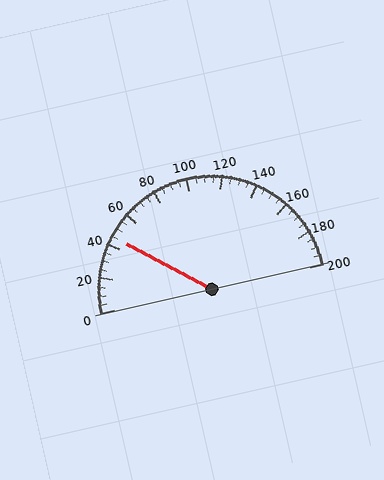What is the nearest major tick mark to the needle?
The nearest major tick mark is 40.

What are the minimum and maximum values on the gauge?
The gauge ranges from 0 to 200.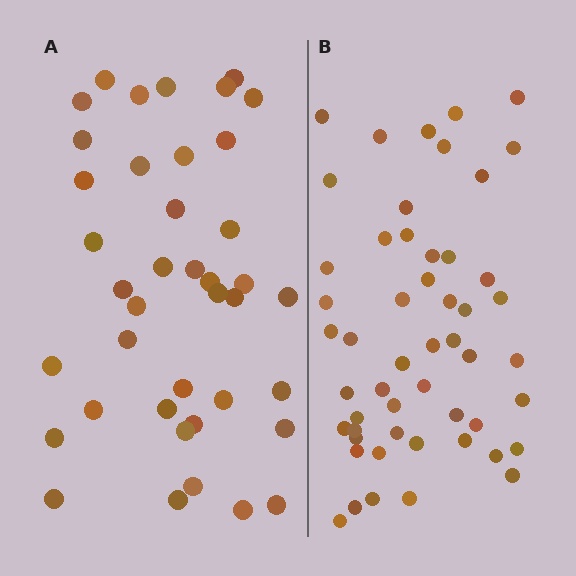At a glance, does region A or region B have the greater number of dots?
Region B (the right region) has more dots.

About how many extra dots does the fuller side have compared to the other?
Region B has roughly 12 or so more dots than region A.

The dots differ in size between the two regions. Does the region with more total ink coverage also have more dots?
No. Region A has more total ink coverage because its dots are larger, but region B actually contains more individual dots. Total area can be misleading — the number of items is what matters here.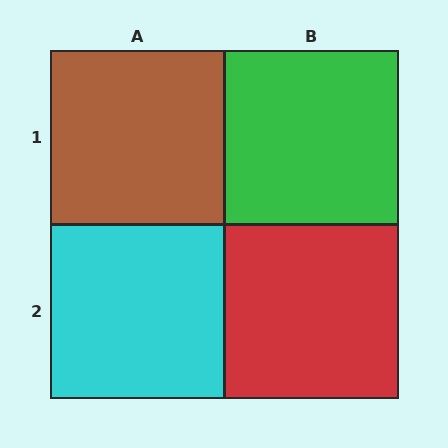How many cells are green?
1 cell is green.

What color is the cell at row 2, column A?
Cyan.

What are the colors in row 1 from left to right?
Brown, green.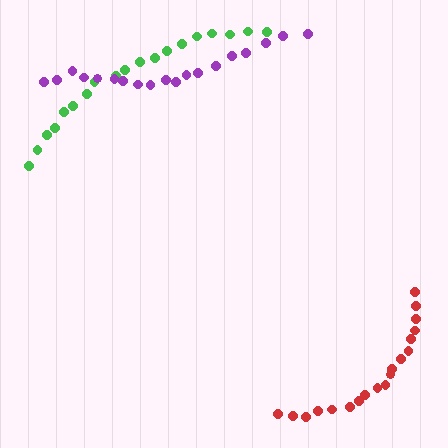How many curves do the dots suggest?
There are 3 distinct paths.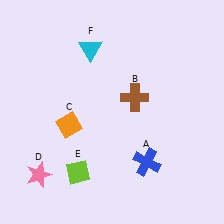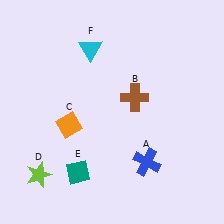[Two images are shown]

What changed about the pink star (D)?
In Image 1, D is pink. In Image 2, it changed to lime.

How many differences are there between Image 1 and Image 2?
There are 2 differences between the two images.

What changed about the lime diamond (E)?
In Image 1, E is lime. In Image 2, it changed to teal.